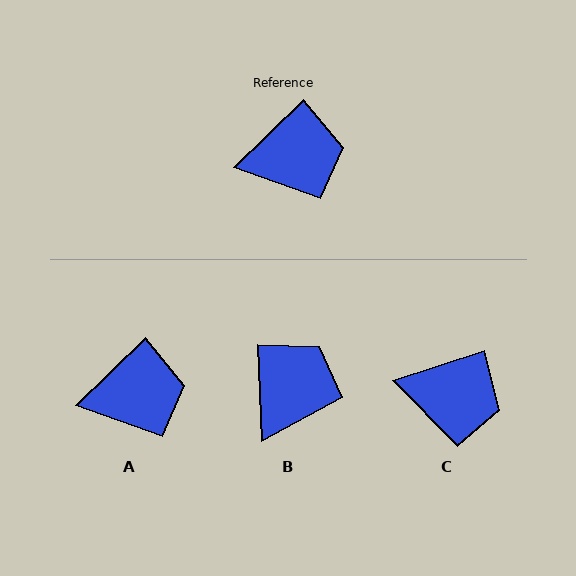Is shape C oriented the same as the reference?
No, it is off by about 26 degrees.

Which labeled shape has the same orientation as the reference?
A.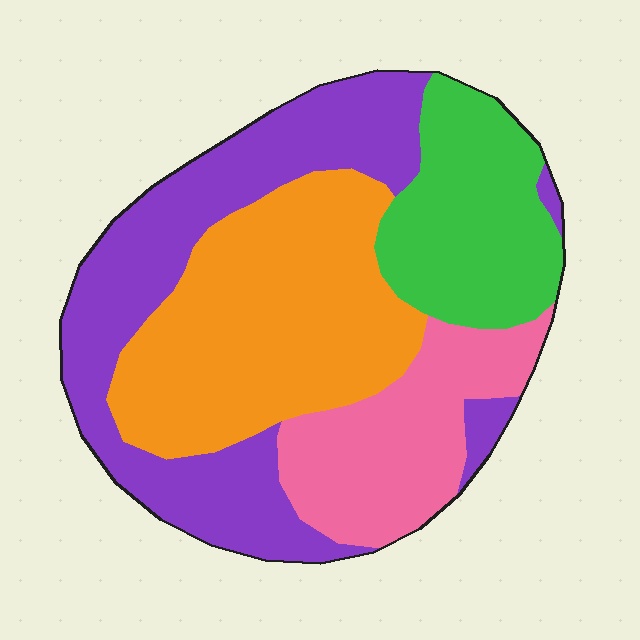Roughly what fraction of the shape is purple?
Purple takes up between a sixth and a third of the shape.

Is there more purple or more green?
Purple.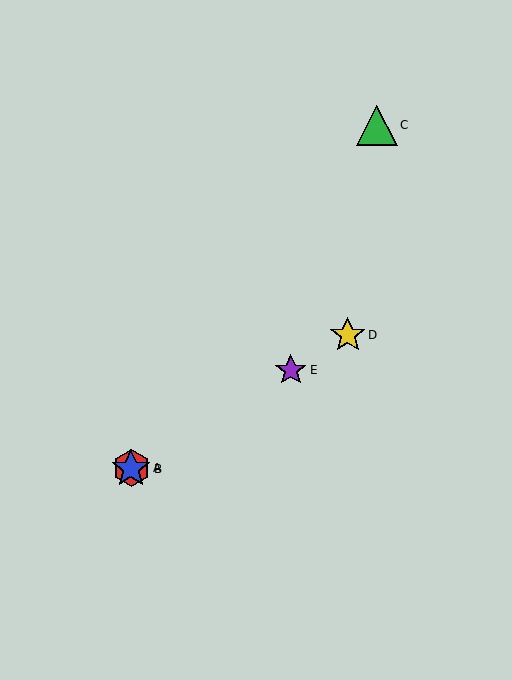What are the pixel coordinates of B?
Object B is at (131, 469).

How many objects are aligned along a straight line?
4 objects (A, B, D, E) are aligned along a straight line.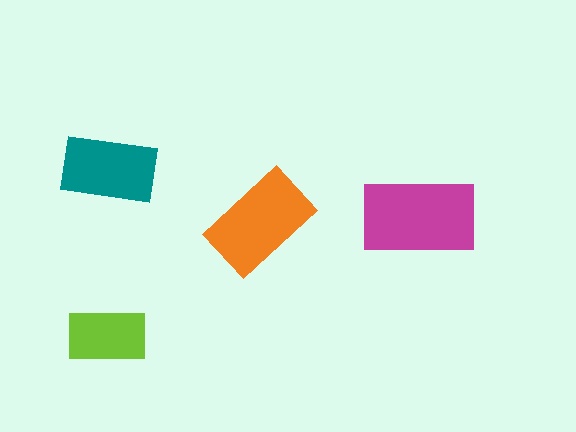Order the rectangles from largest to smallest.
the magenta one, the orange one, the teal one, the lime one.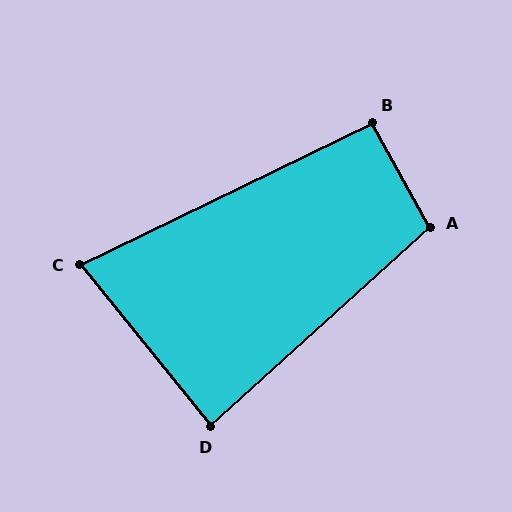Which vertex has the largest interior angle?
A, at approximately 103 degrees.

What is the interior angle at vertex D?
Approximately 87 degrees (approximately right).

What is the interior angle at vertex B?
Approximately 93 degrees (approximately right).